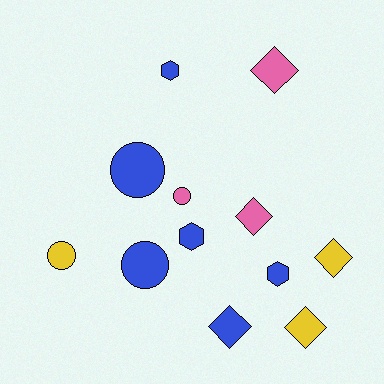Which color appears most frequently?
Blue, with 6 objects.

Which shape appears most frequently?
Diamond, with 5 objects.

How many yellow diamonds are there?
There are 2 yellow diamonds.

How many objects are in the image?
There are 12 objects.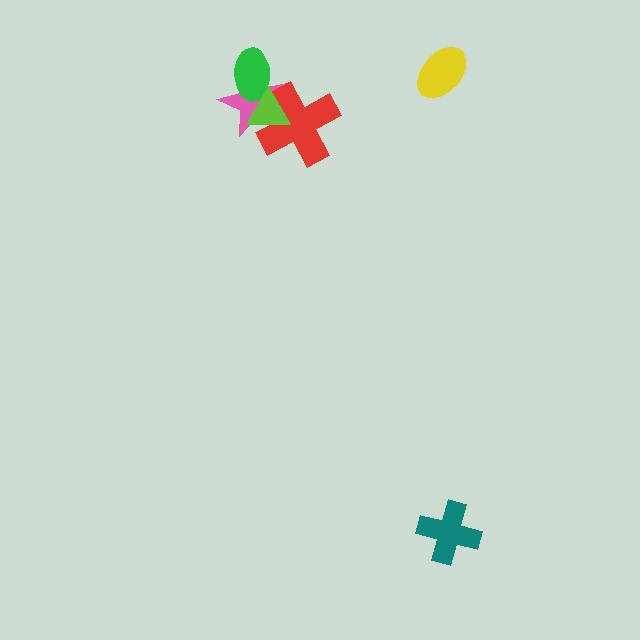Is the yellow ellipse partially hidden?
No, no other shape covers it.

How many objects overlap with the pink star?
3 objects overlap with the pink star.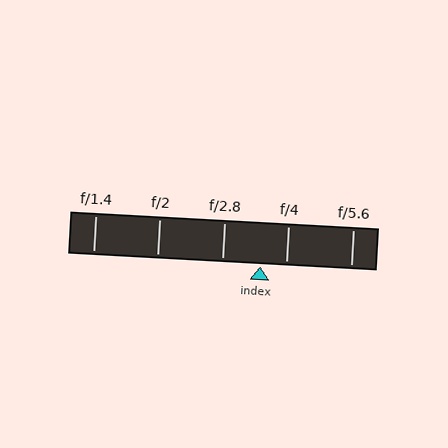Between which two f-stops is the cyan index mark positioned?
The index mark is between f/2.8 and f/4.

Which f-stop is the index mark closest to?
The index mark is closest to f/4.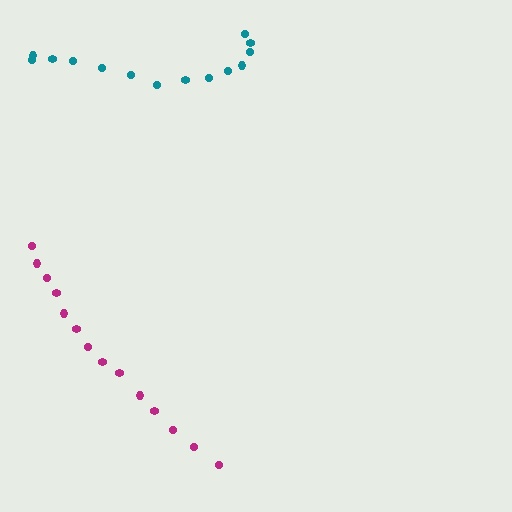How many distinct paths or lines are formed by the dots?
There are 2 distinct paths.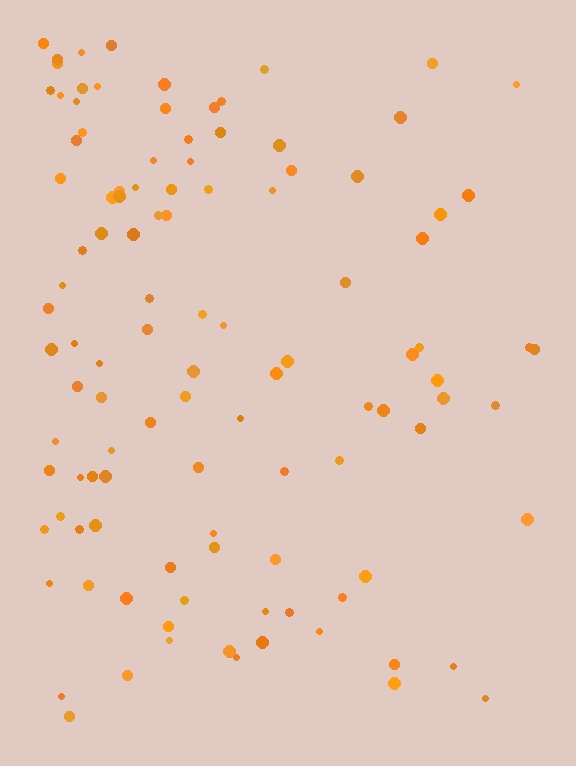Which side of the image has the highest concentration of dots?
The left.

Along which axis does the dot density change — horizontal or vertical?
Horizontal.